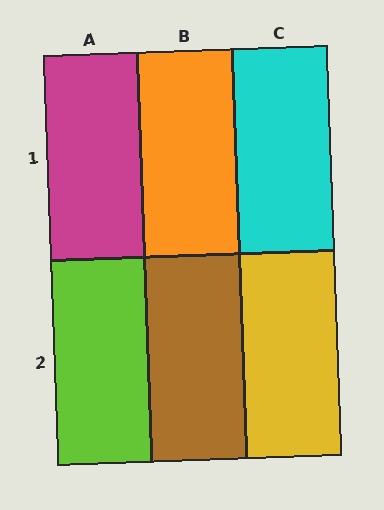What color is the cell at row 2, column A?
Lime.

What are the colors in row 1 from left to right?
Magenta, orange, cyan.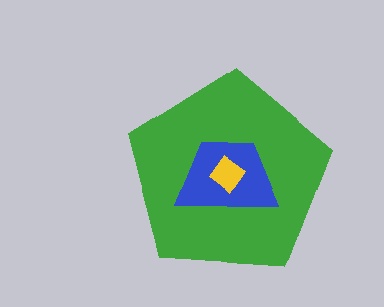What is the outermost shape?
The green pentagon.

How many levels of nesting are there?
3.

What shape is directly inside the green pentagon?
The blue trapezoid.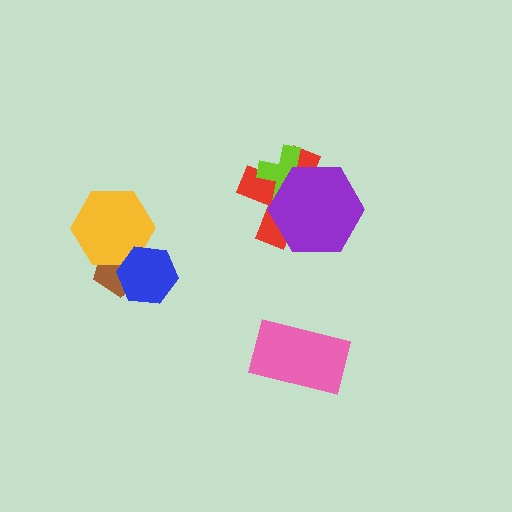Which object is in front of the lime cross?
The purple hexagon is in front of the lime cross.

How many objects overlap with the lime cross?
2 objects overlap with the lime cross.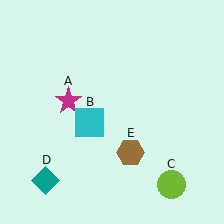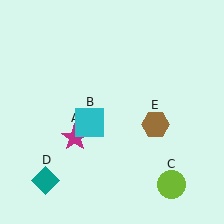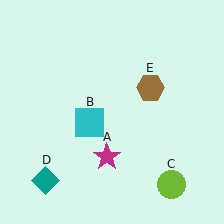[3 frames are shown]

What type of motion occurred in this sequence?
The magenta star (object A), brown hexagon (object E) rotated counterclockwise around the center of the scene.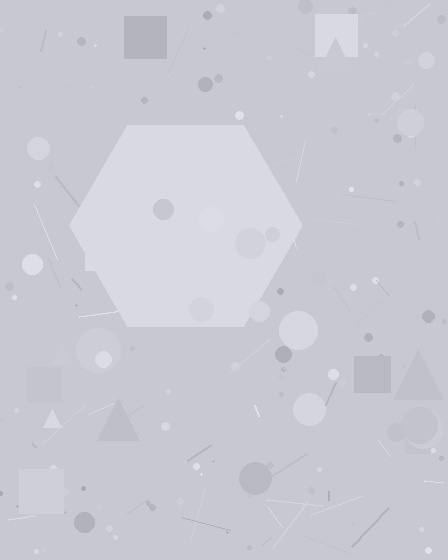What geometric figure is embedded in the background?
A hexagon is embedded in the background.